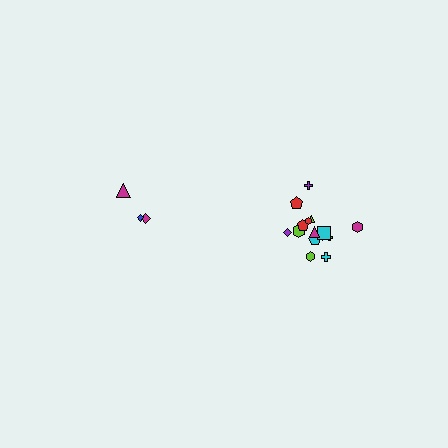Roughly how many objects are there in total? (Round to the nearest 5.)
Roughly 20 objects in total.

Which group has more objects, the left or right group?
The right group.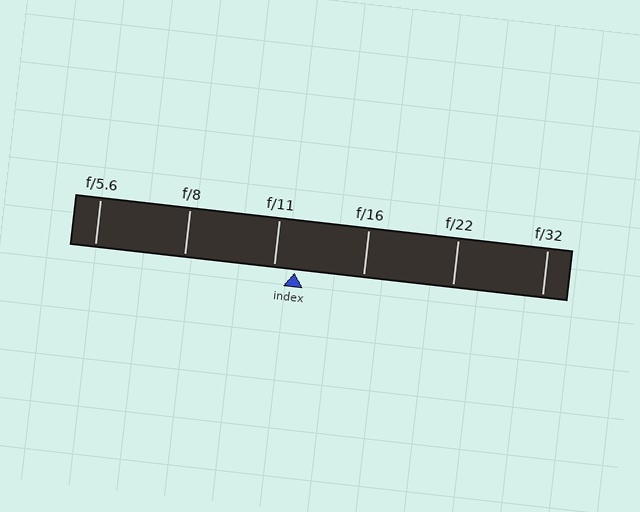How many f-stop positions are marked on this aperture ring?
There are 6 f-stop positions marked.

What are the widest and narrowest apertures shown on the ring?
The widest aperture shown is f/5.6 and the narrowest is f/32.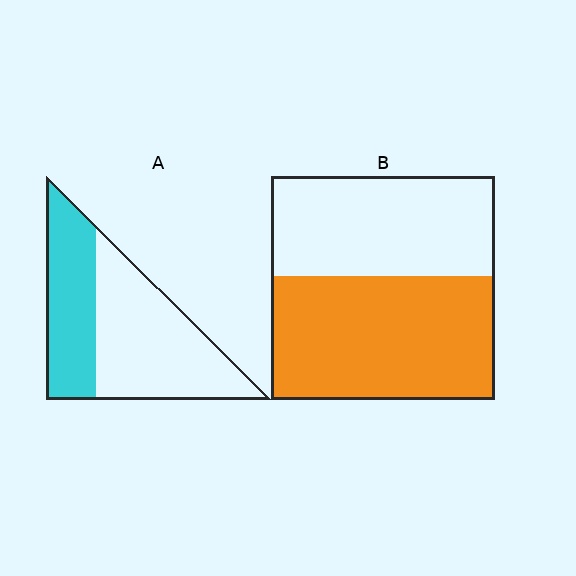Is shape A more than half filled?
No.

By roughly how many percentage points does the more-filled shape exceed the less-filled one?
By roughly 15 percentage points (B over A).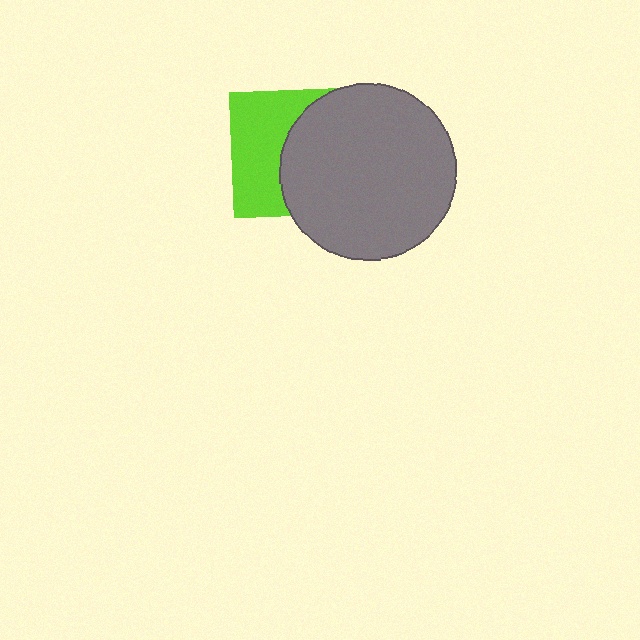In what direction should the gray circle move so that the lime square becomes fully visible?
The gray circle should move right. That is the shortest direction to clear the overlap and leave the lime square fully visible.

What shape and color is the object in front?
The object in front is a gray circle.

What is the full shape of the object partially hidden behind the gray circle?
The partially hidden object is a lime square.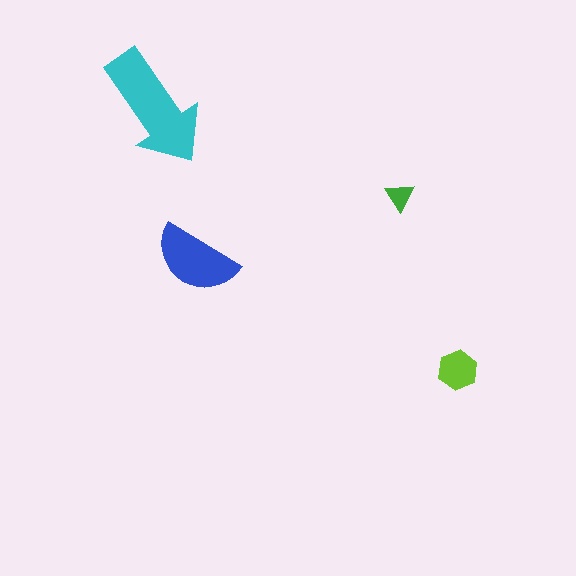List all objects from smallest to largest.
The green triangle, the lime hexagon, the blue semicircle, the cyan arrow.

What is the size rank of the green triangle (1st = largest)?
4th.